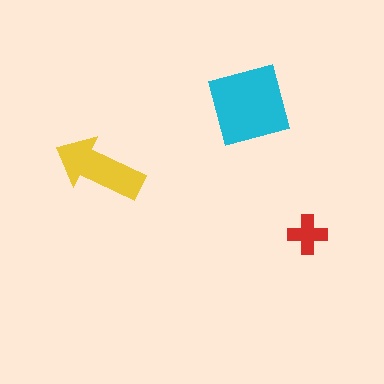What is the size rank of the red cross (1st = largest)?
3rd.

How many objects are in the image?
There are 3 objects in the image.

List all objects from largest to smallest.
The cyan square, the yellow arrow, the red cross.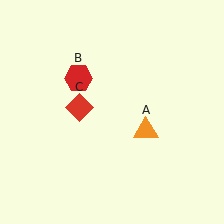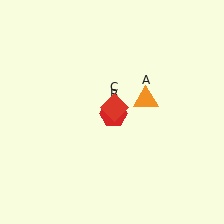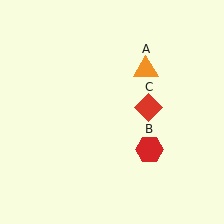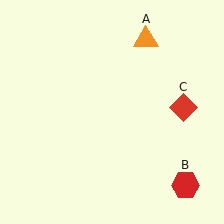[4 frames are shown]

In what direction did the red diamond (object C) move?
The red diamond (object C) moved right.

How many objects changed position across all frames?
3 objects changed position: orange triangle (object A), red hexagon (object B), red diamond (object C).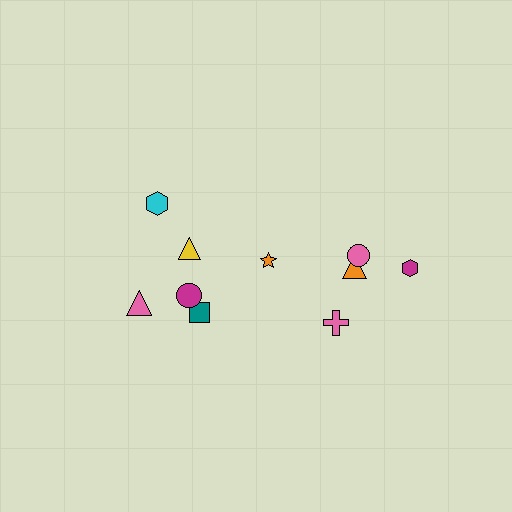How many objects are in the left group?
There are 6 objects.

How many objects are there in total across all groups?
There are 10 objects.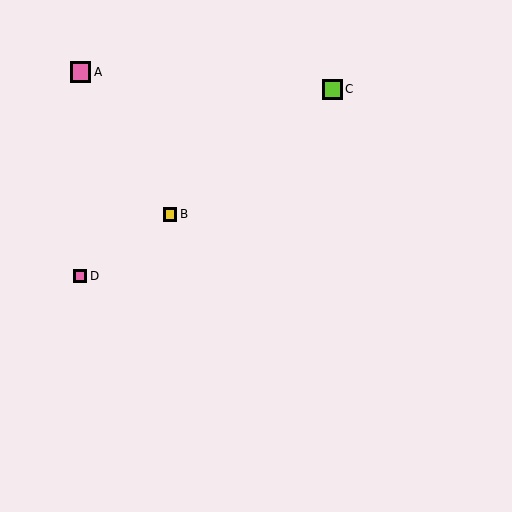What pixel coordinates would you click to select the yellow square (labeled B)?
Click at (170, 215) to select the yellow square B.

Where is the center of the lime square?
The center of the lime square is at (332, 89).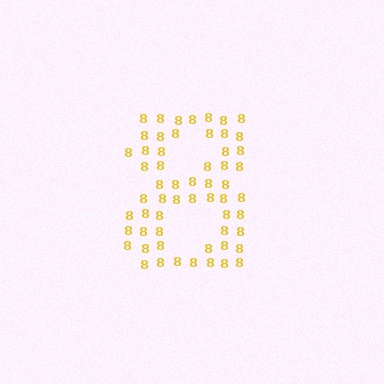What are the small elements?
The small elements are digit 8's.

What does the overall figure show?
The overall figure shows the digit 8.